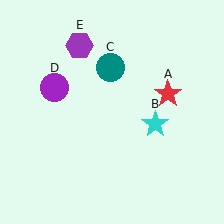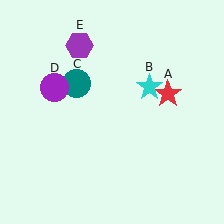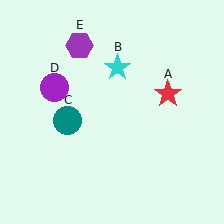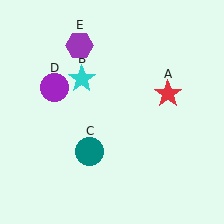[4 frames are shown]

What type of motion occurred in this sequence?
The cyan star (object B), teal circle (object C) rotated counterclockwise around the center of the scene.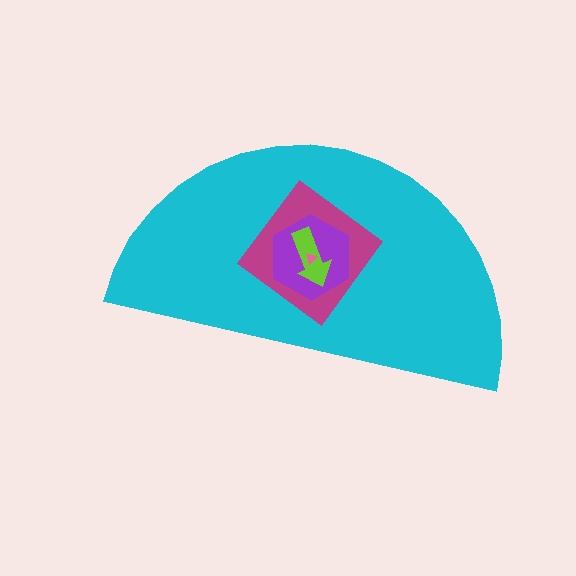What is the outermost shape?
The cyan semicircle.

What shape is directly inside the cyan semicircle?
The magenta diamond.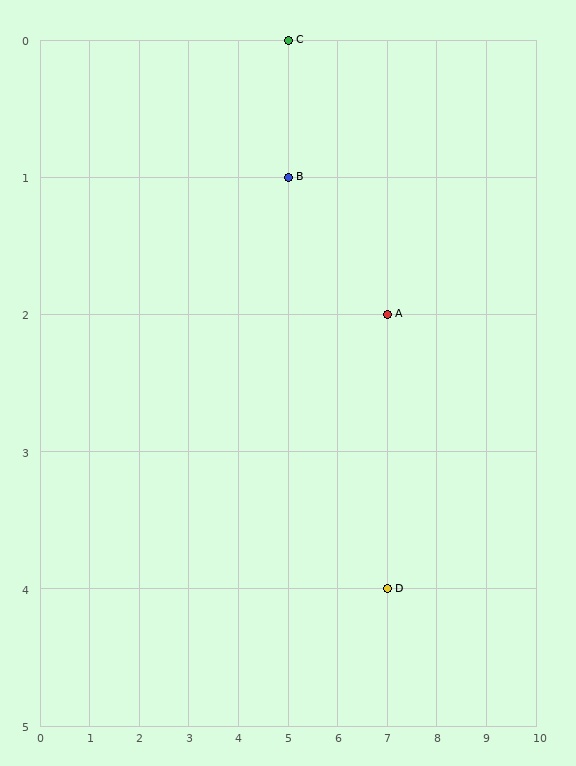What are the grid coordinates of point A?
Point A is at grid coordinates (7, 2).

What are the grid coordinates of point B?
Point B is at grid coordinates (5, 1).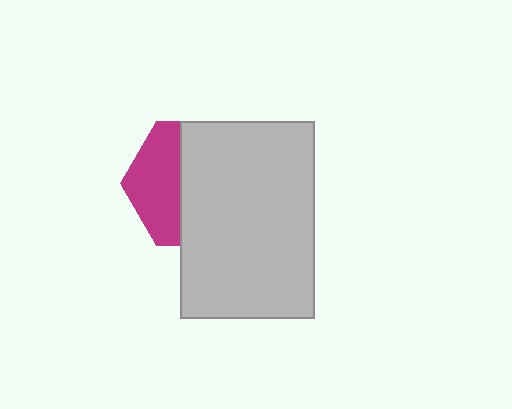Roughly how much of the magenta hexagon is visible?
A small part of it is visible (roughly 38%).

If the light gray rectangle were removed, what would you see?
You would see the complete magenta hexagon.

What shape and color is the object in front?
The object in front is a light gray rectangle.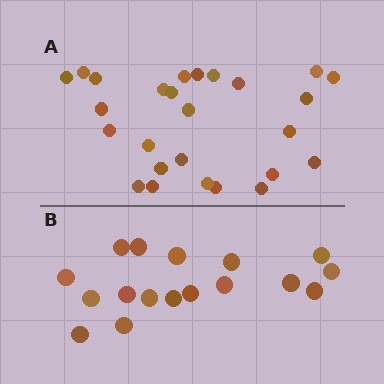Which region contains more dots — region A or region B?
Region A (the top region) has more dots.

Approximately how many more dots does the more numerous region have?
Region A has roughly 8 or so more dots than region B.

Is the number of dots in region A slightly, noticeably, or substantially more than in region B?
Region A has substantially more. The ratio is roughly 1.5 to 1.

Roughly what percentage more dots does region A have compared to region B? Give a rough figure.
About 55% more.